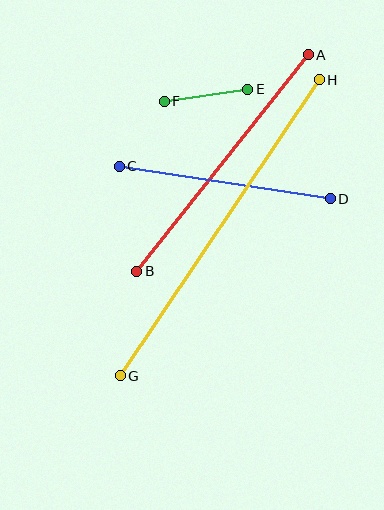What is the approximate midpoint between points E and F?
The midpoint is at approximately (206, 95) pixels.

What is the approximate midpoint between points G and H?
The midpoint is at approximately (220, 228) pixels.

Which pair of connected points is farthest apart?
Points G and H are farthest apart.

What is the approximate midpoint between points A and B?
The midpoint is at approximately (223, 163) pixels.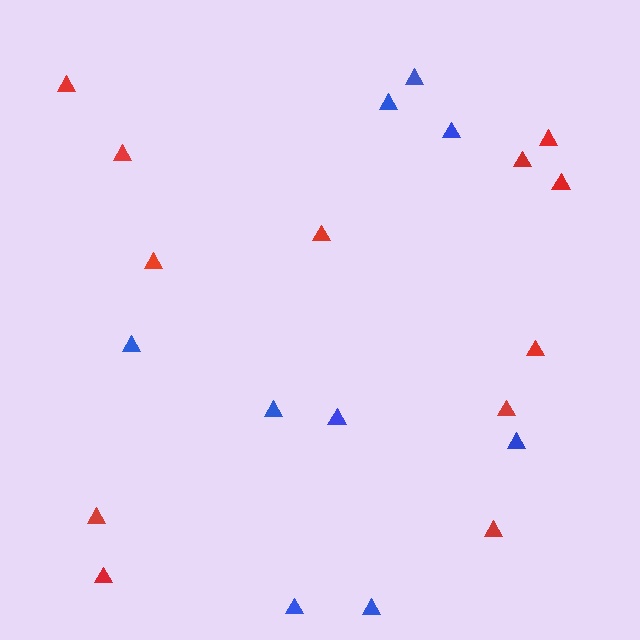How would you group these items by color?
There are 2 groups: one group of red triangles (12) and one group of blue triangles (9).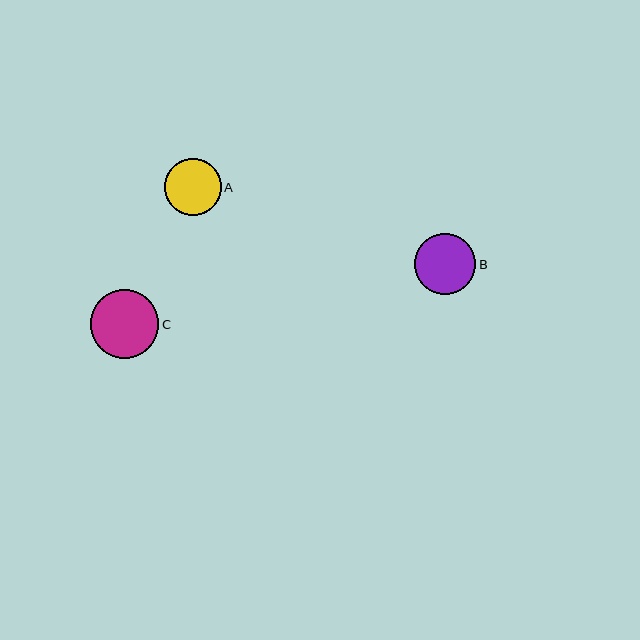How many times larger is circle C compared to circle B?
Circle C is approximately 1.1 times the size of circle B.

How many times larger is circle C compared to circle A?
Circle C is approximately 1.2 times the size of circle A.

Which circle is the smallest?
Circle A is the smallest with a size of approximately 57 pixels.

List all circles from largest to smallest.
From largest to smallest: C, B, A.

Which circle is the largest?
Circle C is the largest with a size of approximately 68 pixels.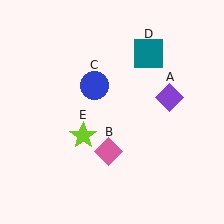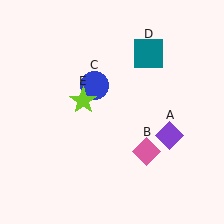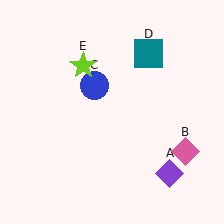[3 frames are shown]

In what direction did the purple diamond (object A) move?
The purple diamond (object A) moved down.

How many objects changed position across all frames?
3 objects changed position: purple diamond (object A), pink diamond (object B), lime star (object E).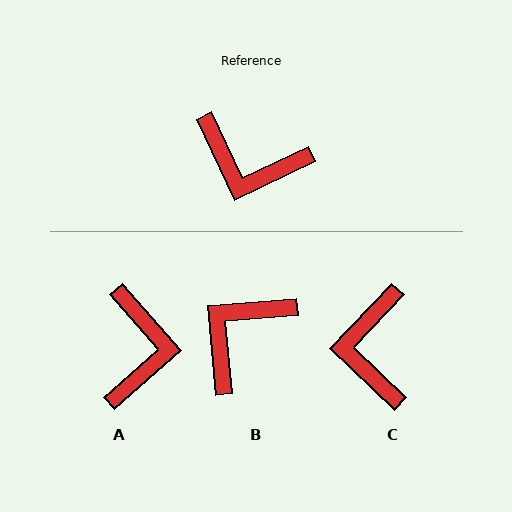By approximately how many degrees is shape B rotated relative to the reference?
Approximately 111 degrees clockwise.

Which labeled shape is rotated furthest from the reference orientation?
B, about 111 degrees away.